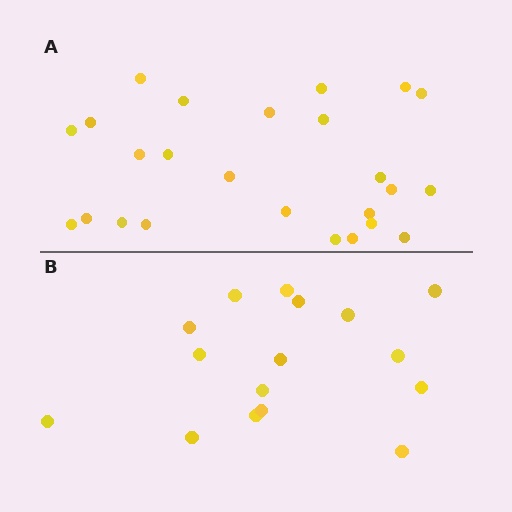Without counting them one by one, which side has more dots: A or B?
Region A (the top region) has more dots.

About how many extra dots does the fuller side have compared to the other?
Region A has roughly 8 or so more dots than region B.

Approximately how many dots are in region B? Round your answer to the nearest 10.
About 20 dots. (The exact count is 16, which rounds to 20.)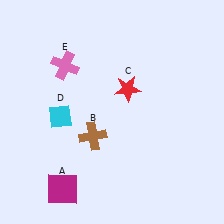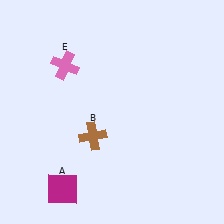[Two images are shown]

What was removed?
The cyan diamond (D), the red star (C) were removed in Image 2.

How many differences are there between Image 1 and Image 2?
There are 2 differences between the two images.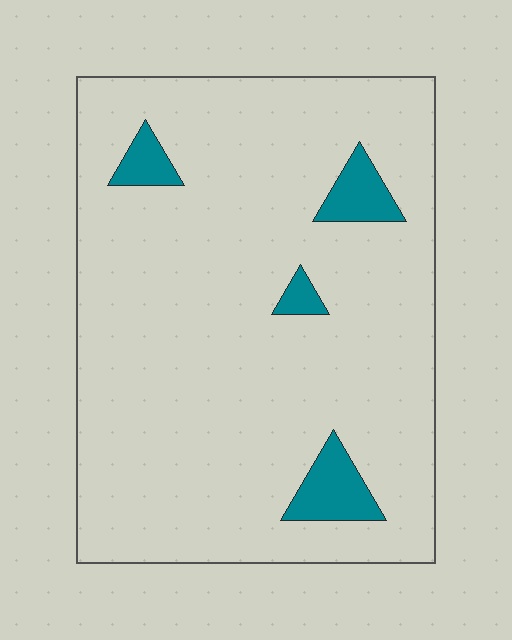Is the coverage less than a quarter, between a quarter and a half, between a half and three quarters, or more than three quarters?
Less than a quarter.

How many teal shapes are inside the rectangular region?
4.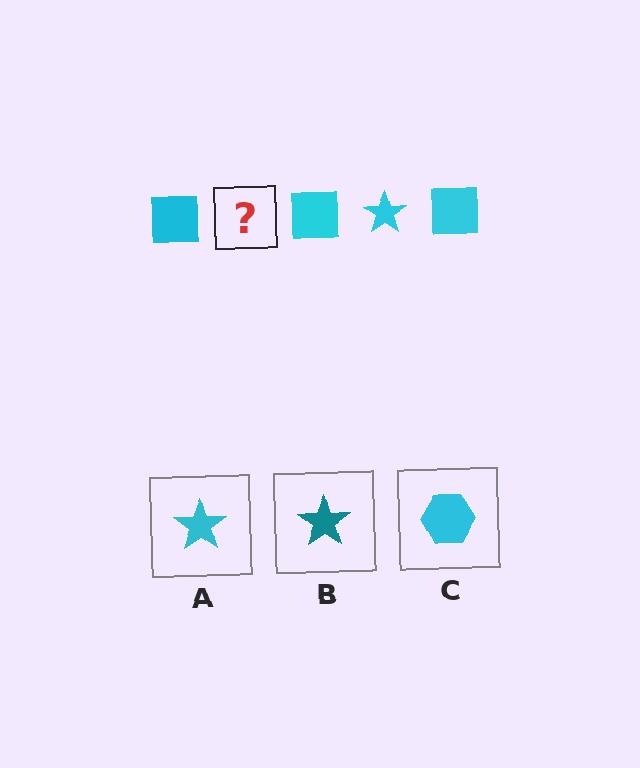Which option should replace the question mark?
Option A.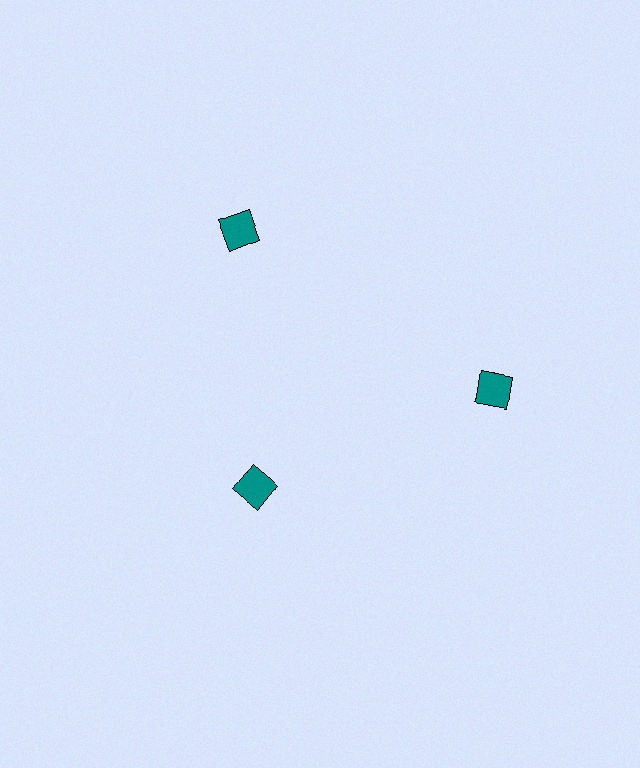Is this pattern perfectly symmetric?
No. The 3 teal squares are arranged in a ring, but one element near the 7 o'clock position is pulled inward toward the center, breaking the 3-fold rotational symmetry.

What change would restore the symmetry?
The symmetry would be restored by moving it outward, back onto the ring so that all 3 squares sit at equal angles and equal distance from the center.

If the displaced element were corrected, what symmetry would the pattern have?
It would have 3-fold rotational symmetry — the pattern would map onto itself every 120 degrees.